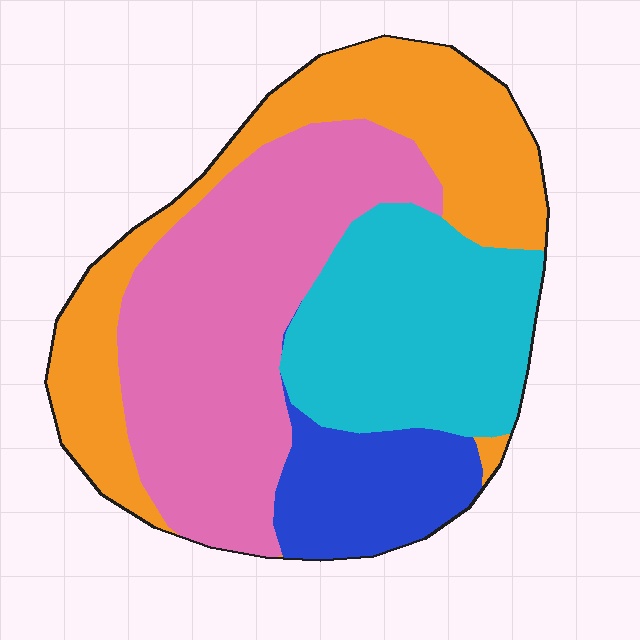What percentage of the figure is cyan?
Cyan covers 25% of the figure.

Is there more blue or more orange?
Orange.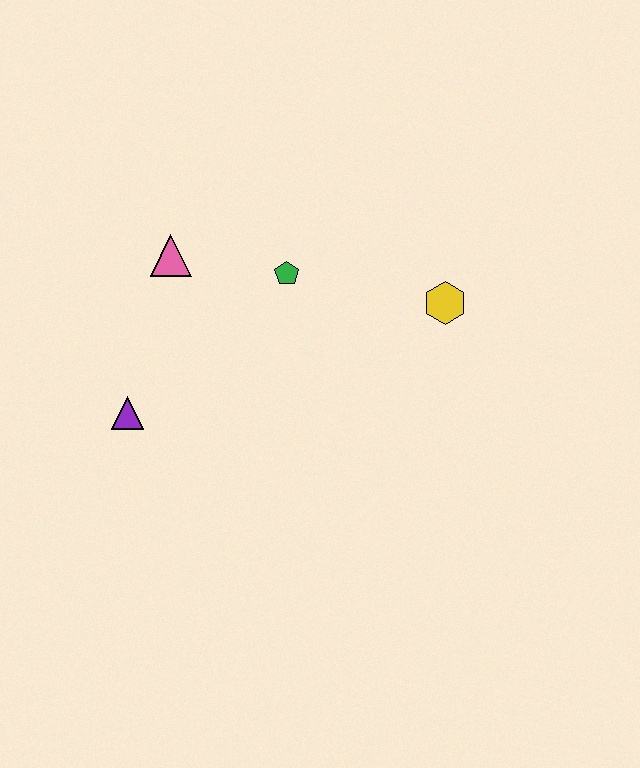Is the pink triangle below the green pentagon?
No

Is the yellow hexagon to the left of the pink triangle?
No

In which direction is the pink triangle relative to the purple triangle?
The pink triangle is above the purple triangle.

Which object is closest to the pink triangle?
The green pentagon is closest to the pink triangle.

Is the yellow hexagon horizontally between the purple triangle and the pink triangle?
No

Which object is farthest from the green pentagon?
The purple triangle is farthest from the green pentagon.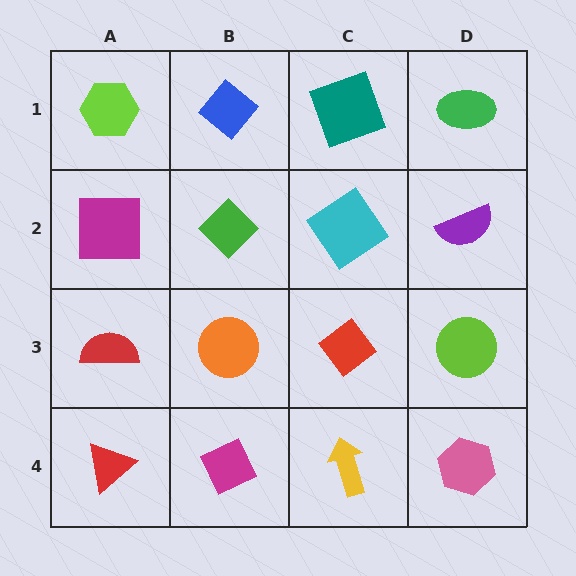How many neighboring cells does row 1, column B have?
3.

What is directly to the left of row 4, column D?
A yellow arrow.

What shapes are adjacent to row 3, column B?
A green diamond (row 2, column B), a magenta diamond (row 4, column B), a red semicircle (row 3, column A), a red diamond (row 3, column C).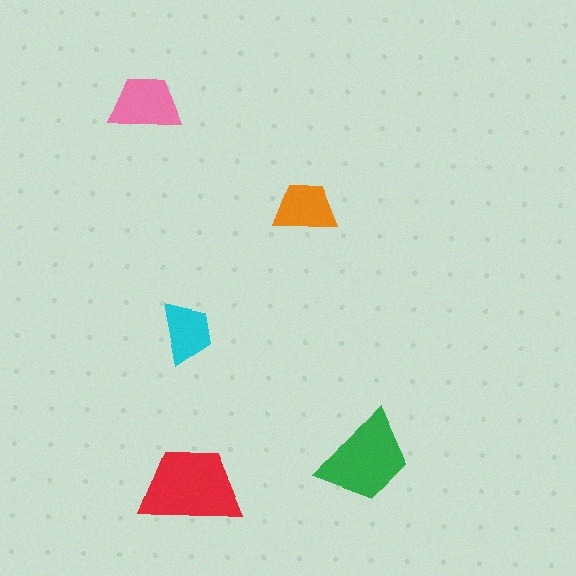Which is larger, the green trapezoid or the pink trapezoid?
The green one.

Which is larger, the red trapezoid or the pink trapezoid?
The red one.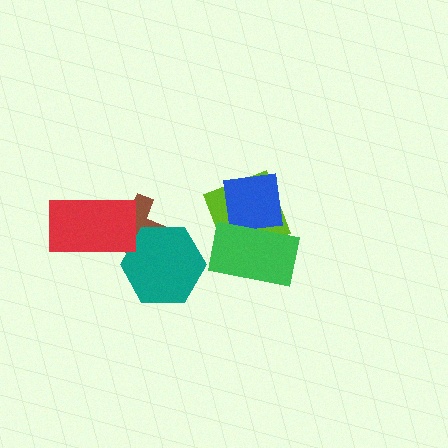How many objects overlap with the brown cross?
2 objects overlap with the brown cross.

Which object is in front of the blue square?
The green rectangle is in front of the blue square.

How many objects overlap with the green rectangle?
2 objects overlap with the green rectangle.